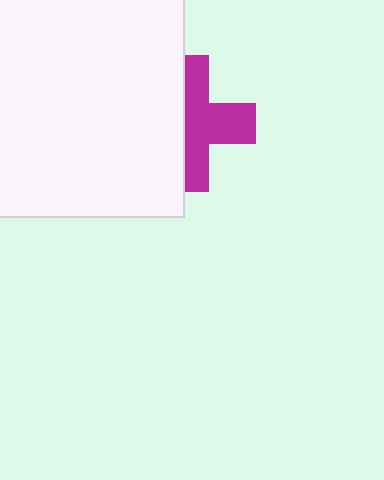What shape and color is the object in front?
The object in front is a white rectangle.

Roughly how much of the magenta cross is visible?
About half of it is visible (roughly 54%).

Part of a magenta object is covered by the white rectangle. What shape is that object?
It is a cross.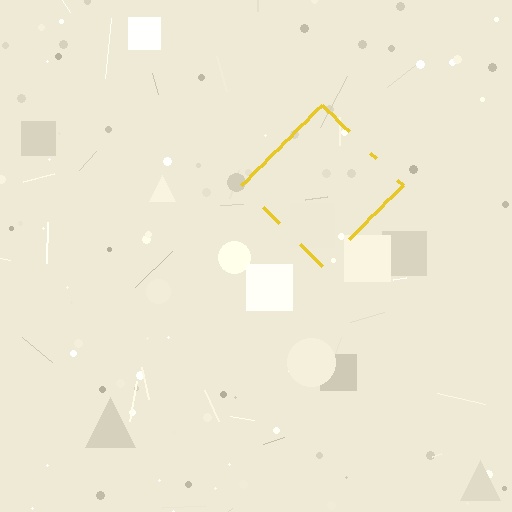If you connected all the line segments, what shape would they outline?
They would outline a diamond.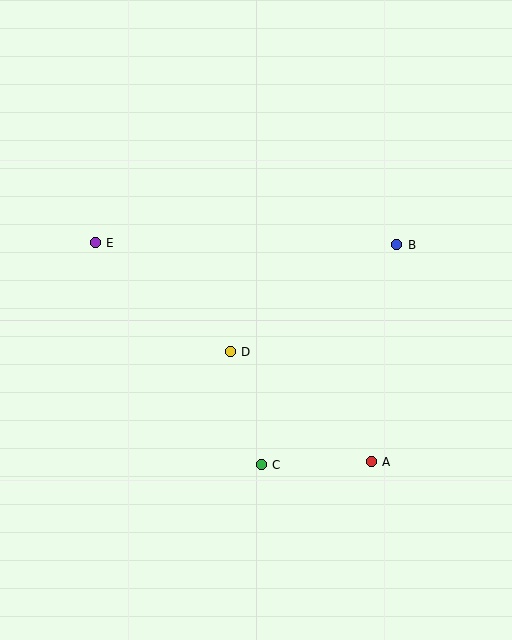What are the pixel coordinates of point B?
Point B is at (397, 245).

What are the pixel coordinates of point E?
Point E is at (95, 243).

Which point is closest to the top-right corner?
Point B is closest to the top-right corner.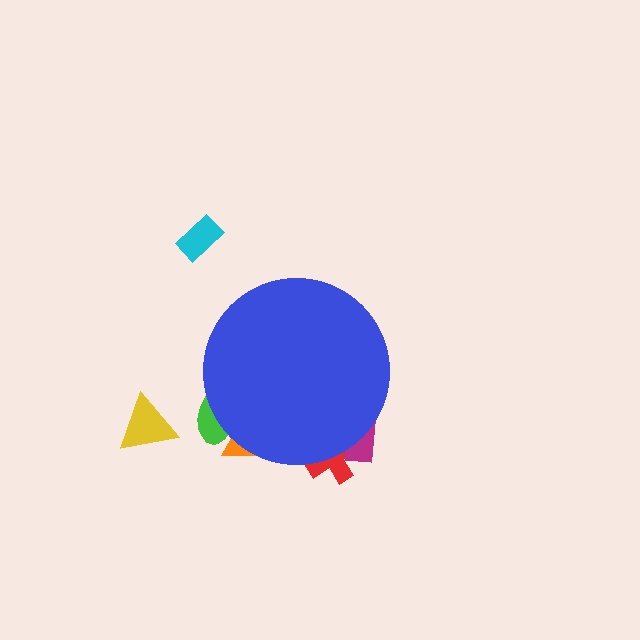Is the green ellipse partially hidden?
Yes, the green ellipse is partially hidden behind the blue circle.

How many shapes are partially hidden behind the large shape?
4 shapes are partially hidden.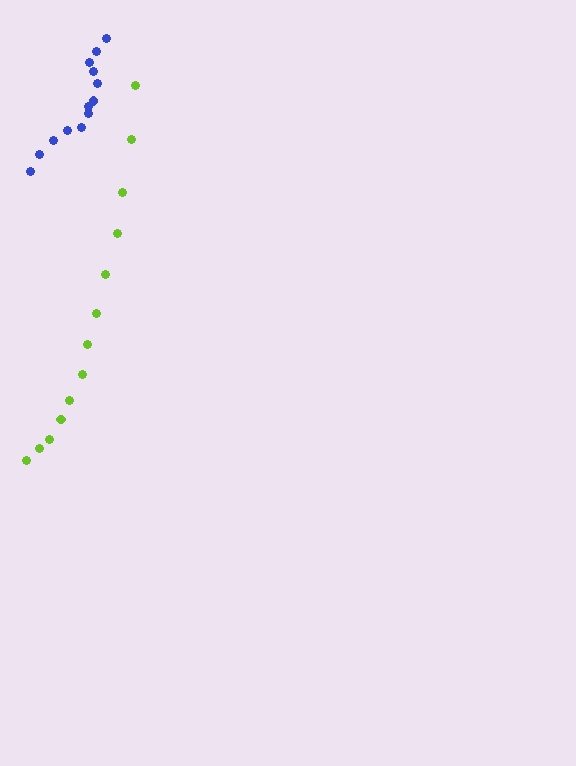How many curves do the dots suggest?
There are 2 distinct paths.